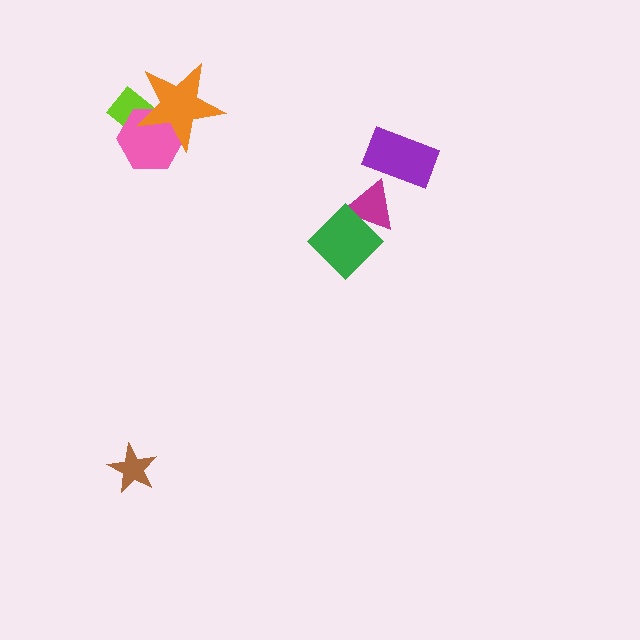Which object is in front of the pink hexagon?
The orange star is in front of the pink hexagon.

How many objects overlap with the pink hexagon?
2 objects overlap with the pink hexagon.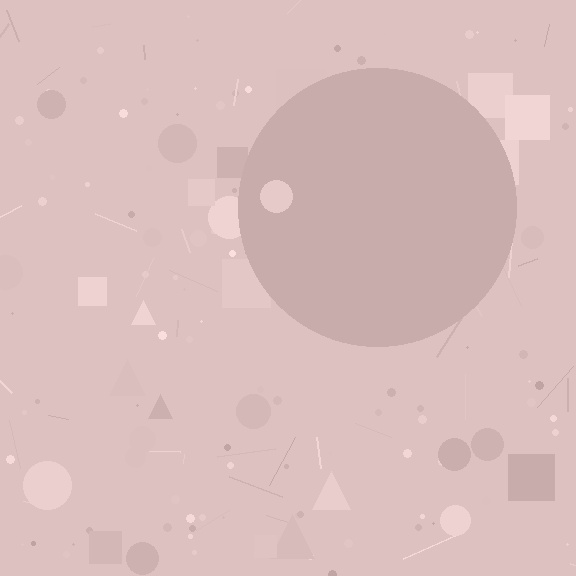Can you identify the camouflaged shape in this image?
The camouflaged shape is a circle.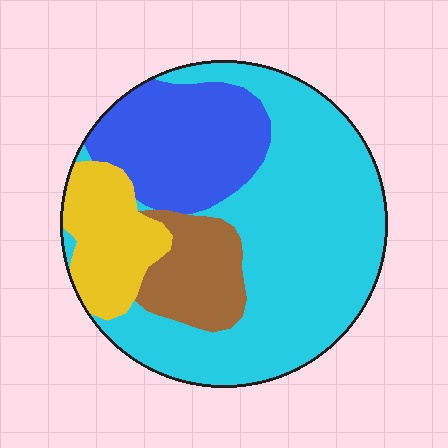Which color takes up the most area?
Cyan, at roughly 55%.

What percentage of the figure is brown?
Brown takes up about one eighth (1/8) of the figure.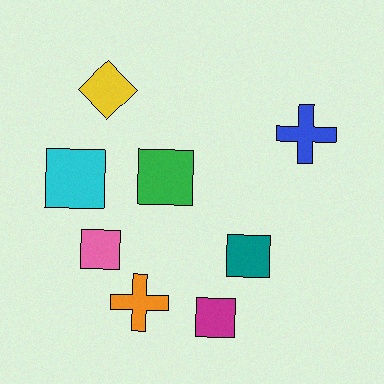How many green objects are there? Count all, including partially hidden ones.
There is 1 green object.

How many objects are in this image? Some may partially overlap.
There are 8 objects.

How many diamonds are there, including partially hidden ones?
There is 1 diamond.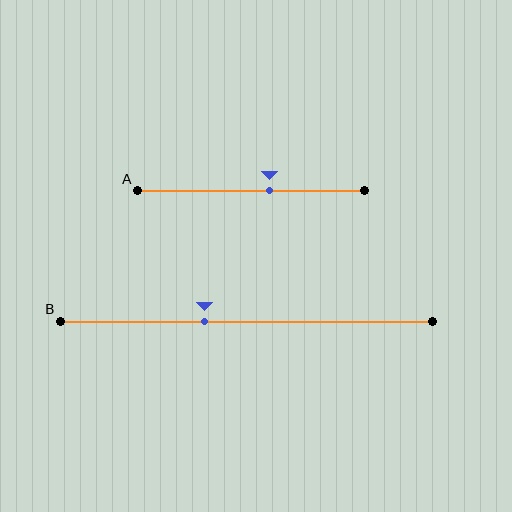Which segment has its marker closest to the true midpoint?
Segment A has its marker closest to the true midpoint.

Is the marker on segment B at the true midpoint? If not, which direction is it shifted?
No, the marker on segment B is shifted to the left by about 11% of the segment length.